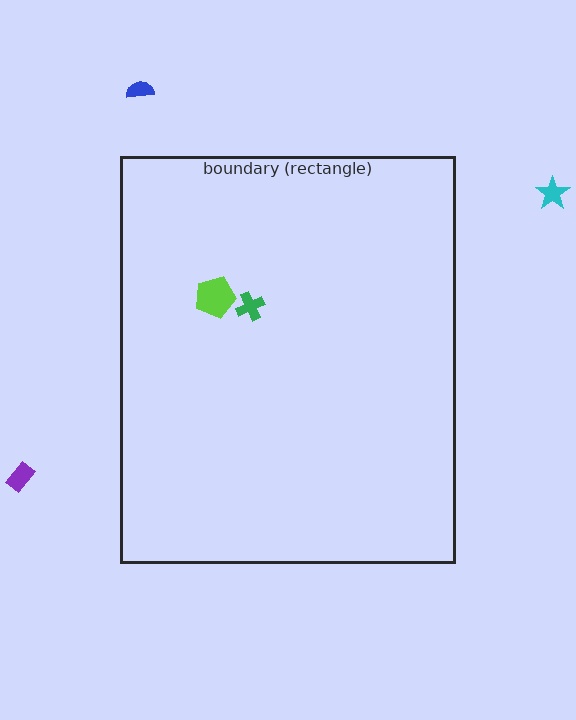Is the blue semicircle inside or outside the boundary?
Outside.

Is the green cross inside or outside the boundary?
Inside.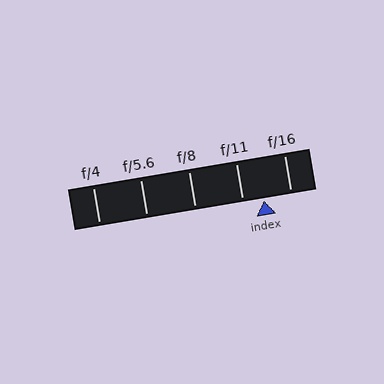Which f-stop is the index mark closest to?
The index mark is closest to f/11.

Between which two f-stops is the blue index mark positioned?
The index mark is between f/11 and f/16.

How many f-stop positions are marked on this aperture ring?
There are 5 f-stop positions marked.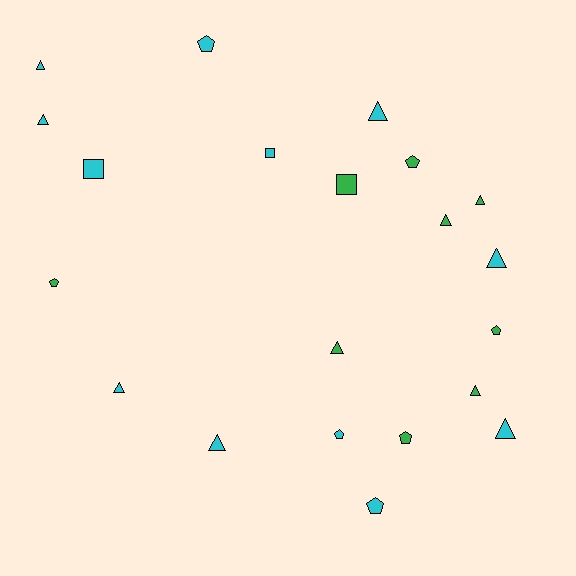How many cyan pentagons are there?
There are 3 cyan pentagons.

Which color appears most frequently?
Cyan, with 12 objects.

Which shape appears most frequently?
Triangle, with 11 objects.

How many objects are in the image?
There are 21 objects.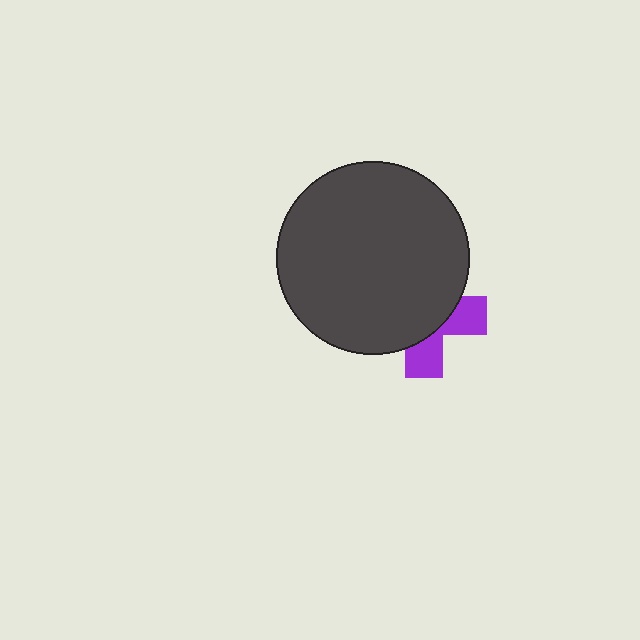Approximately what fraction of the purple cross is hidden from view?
Roughly 65% of the purple cross is hidden behind the dark gray circle.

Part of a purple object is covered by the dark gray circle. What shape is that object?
It is a cross.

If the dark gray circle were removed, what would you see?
You would see the complete purple cross.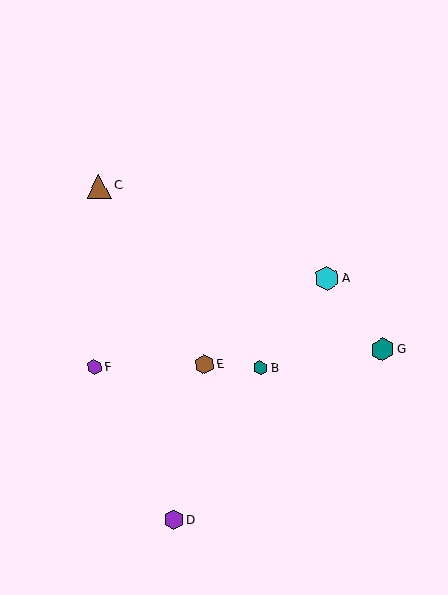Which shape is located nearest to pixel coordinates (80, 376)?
The purple hexagon (labeled F) at (94, 367) is nearest to that location.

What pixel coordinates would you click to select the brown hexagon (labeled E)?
Click at (204, 365) to select the brown hexagon E.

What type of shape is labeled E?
Shape E is a brown hexagon.